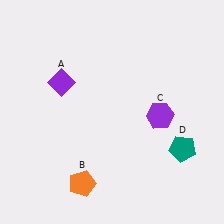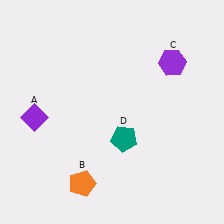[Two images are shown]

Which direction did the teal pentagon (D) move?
The teal pentagon (D) moved left.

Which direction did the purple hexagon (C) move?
The purple hexagon (C) moved up.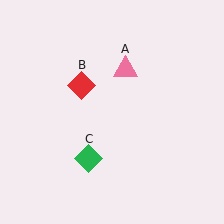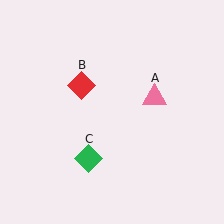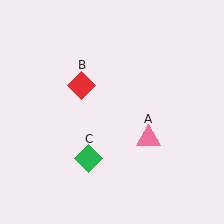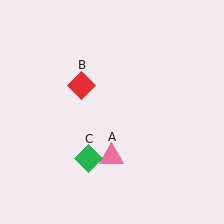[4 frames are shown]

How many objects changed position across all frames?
1 object changed position: pink triangle (object A).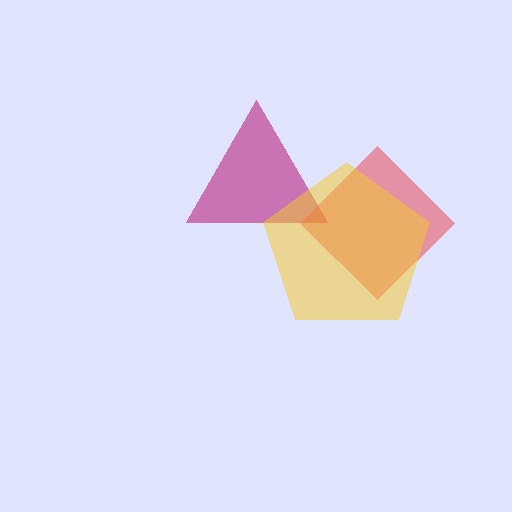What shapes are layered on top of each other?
The layered shapes are: a magenta triangle, a red diamond, a yellow pentagon.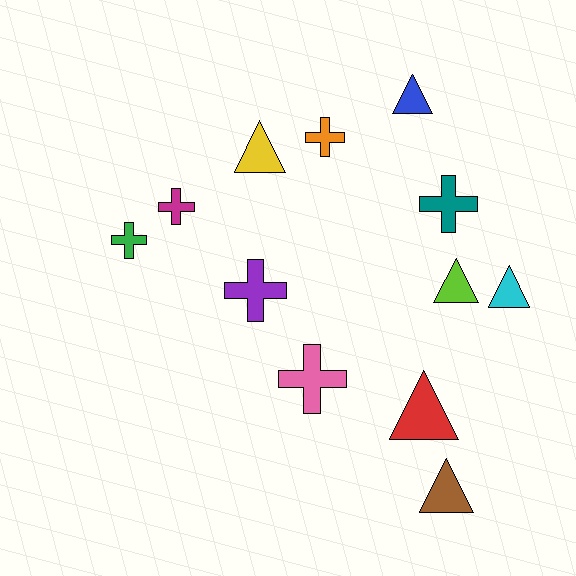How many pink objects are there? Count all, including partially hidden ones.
There is 1 pink object.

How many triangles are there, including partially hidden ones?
There are 6 triangles.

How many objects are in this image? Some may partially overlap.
There are 12 objects.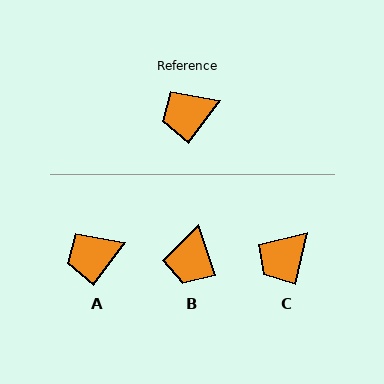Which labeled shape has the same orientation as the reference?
A.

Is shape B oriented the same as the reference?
No, it is off by about 55 degrees.